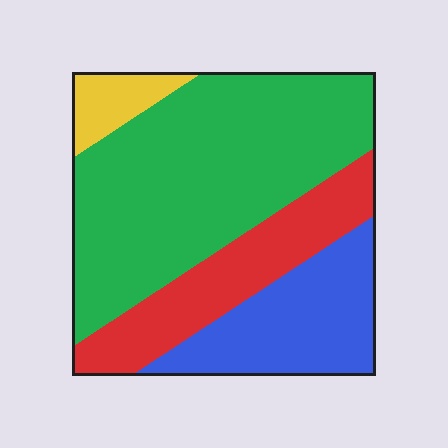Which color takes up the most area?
Green, at roughly 50%.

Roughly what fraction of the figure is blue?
Blue covers roughly 20% of the figure.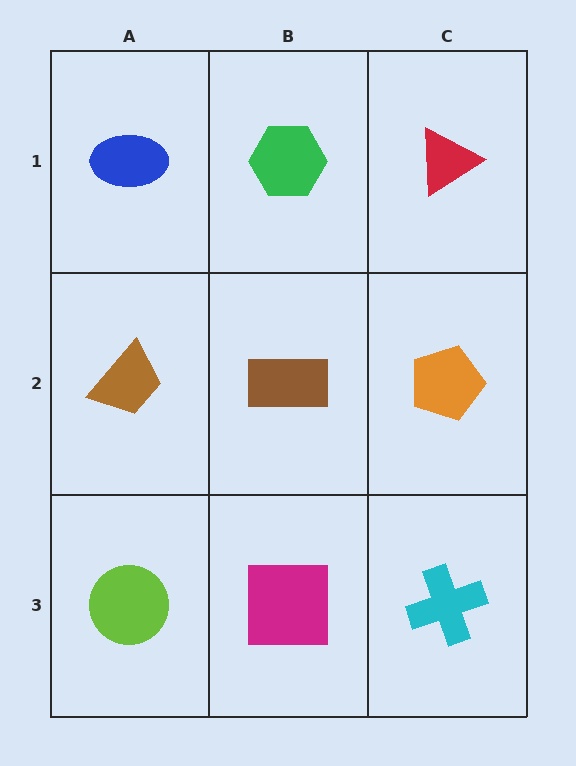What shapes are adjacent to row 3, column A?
A brown trapezoid (row 2, column A), a magenta square (row 3, column B).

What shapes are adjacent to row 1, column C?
An orange pentagon (row 2, column C), a green hexagon (row 1, column B).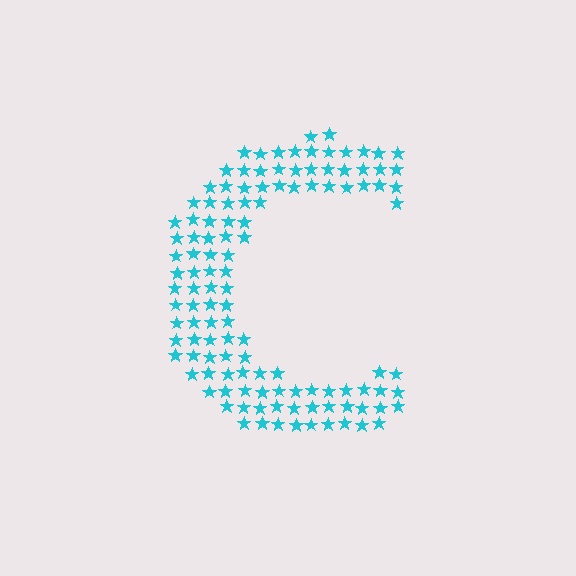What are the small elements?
The small elements are stars.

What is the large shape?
The large shape is the letter C.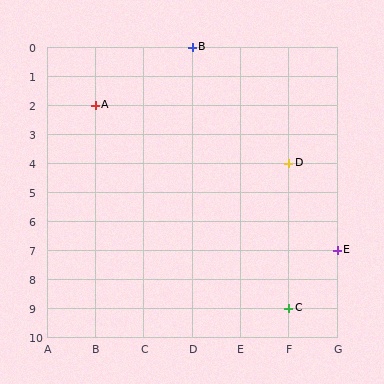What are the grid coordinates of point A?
Point A is at grid coordinates (B, 2).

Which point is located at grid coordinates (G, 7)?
Point E is at (G, 7).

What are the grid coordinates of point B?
Point B is at grid coordinates (D, 0).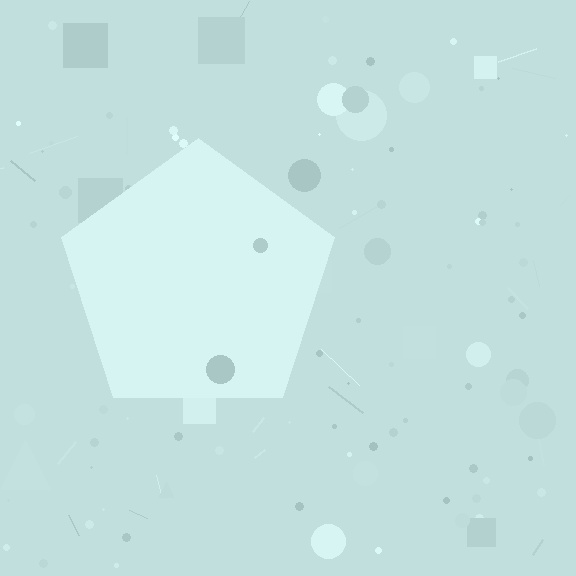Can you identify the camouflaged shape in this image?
The camouflaged shape is a pentagon.